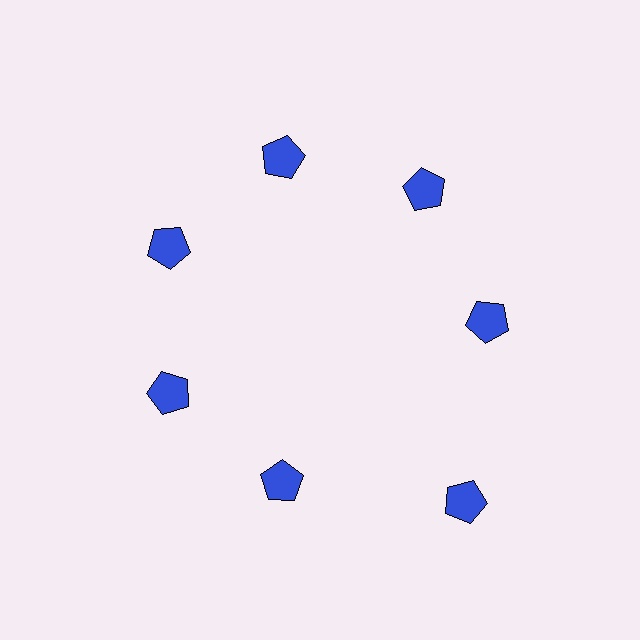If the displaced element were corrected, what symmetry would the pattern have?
It would have 7-fold rotational symmetry — the pattern would map onto itself every 51 degrees.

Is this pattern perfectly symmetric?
No. The 7 blue pentagons are arranged in a ring, but one element near the 5 o'clock position is pushed outward from the center, breaking the 7-fold rotational symmetry.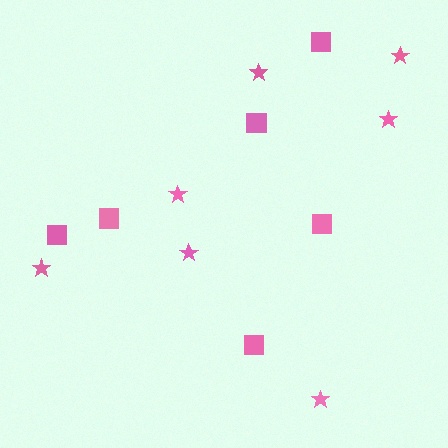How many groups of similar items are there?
There are 2 groups: one group of stars (7) and one group of squares (6).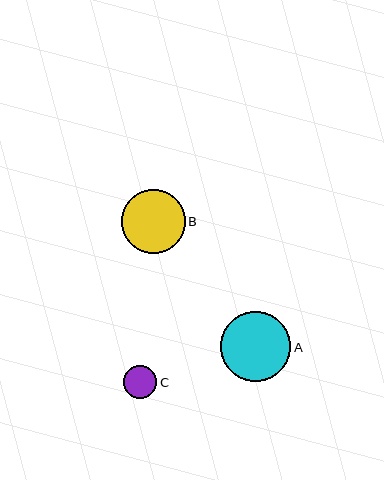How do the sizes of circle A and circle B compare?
Circle A and circle B are approximately the same size.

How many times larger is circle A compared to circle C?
Circle A is approximately 2.1 times the size of circle C.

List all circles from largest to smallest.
From largest to smallest: A, B, C.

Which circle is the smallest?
Circle C is the smallest with a size of approximately 34 pixels.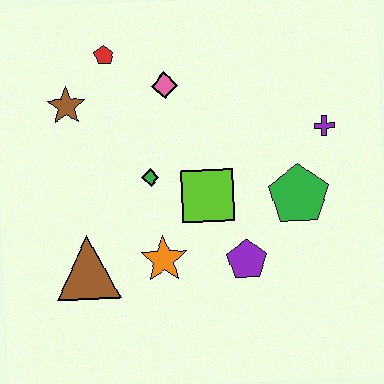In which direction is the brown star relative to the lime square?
The brown star is to the left of the lime square.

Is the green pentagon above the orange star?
Yes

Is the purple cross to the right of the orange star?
Yes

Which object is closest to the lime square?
The green diamond is closest to the lime square.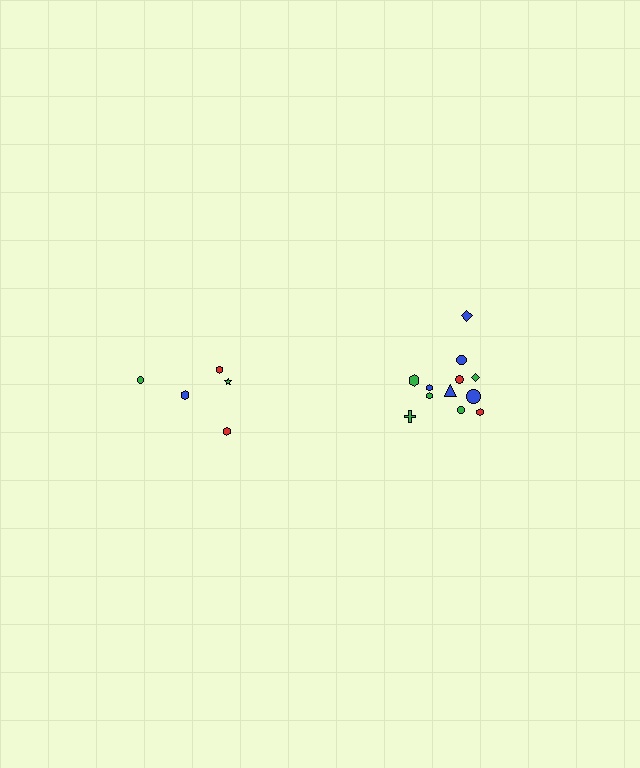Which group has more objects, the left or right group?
The right group.